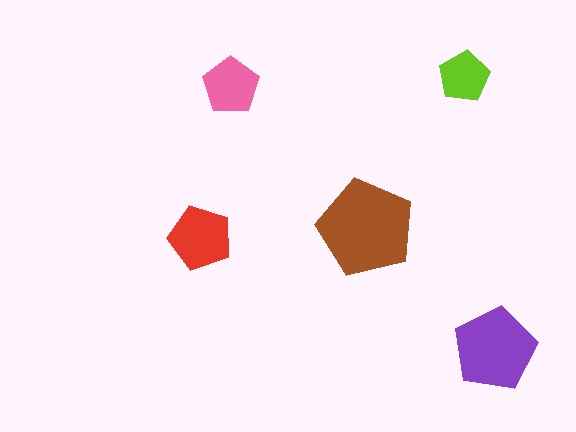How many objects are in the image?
There are 5 objects in the image.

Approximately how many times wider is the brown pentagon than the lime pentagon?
About 2 times wider.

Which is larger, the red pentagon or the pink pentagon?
The red one.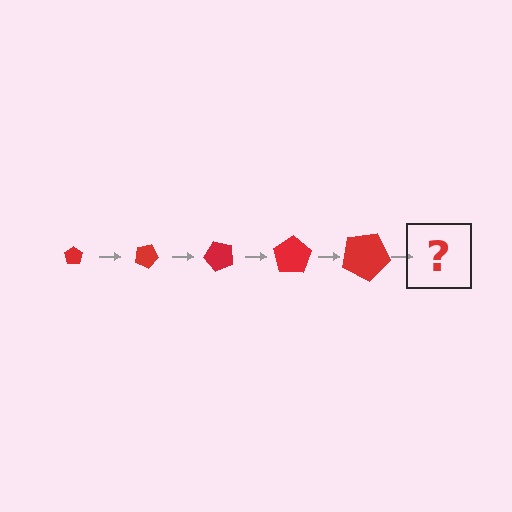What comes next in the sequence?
The next element should be a pentagon, larger than the previous one and rotated 125 degrees from the start.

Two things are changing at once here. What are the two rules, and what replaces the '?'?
The two rules are that the pentagon grows larger each step and it rotates 25 degrees each step. The '?' should be a pentagon, larger than the previous one and rotated 125 degrees from the start.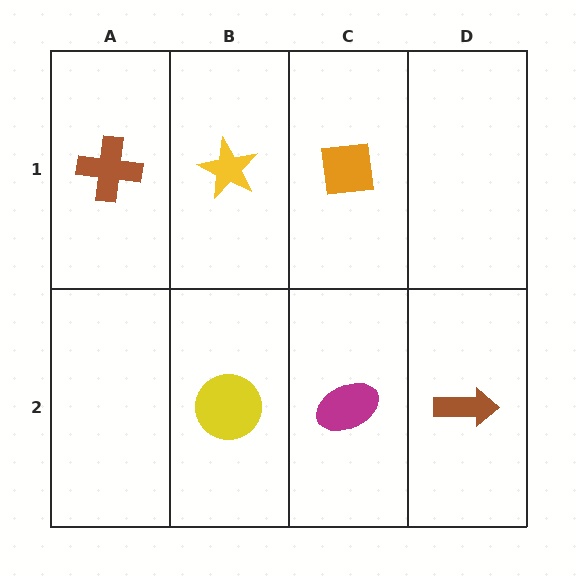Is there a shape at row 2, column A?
No, that cell is empty.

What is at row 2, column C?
A magenta ellipse.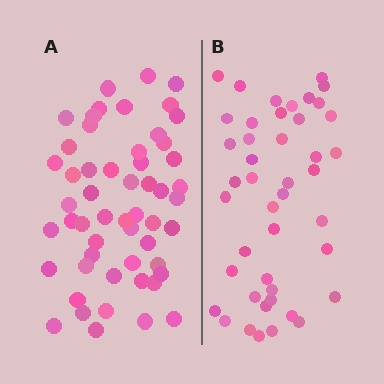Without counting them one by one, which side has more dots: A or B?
Region A (the left region) has more dots.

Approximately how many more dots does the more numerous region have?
Region A has roughly 10 or so more dots than region B.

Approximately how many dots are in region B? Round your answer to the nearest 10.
About 40 dots. (The exact count is 44, which rounds to 40.)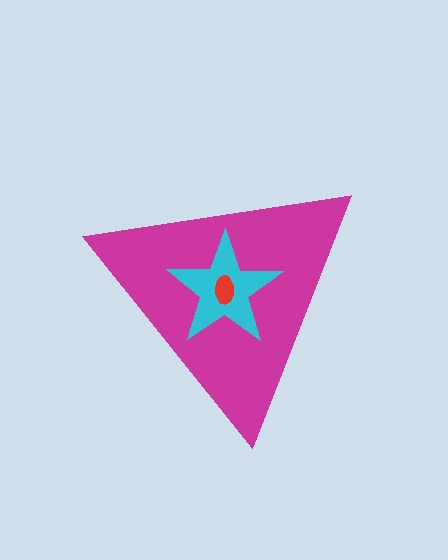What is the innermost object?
The red ellipse.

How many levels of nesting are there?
3.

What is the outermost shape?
The magenta triangle.